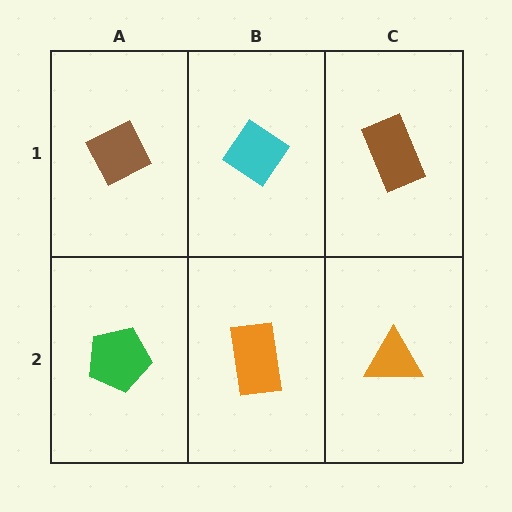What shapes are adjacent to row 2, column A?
A brown diamond (row 1, column A), an orange rectangle (row 2, column B).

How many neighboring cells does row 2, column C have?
2.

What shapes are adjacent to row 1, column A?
A green pentagon (row 2, column A), a cyan diamond (row 1, column B).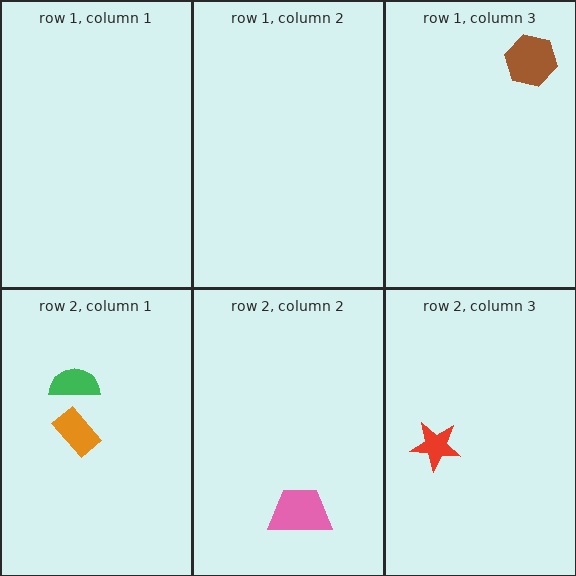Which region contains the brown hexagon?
The row 1, column 3 region.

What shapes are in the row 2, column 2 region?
The pink trapezoid.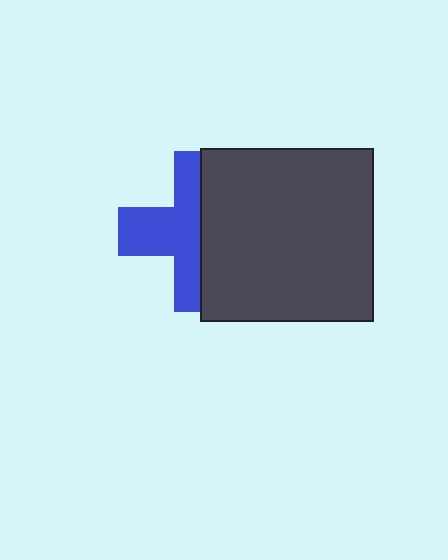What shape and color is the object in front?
The object in front is a dark gray square.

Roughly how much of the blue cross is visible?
About half of it is visible (roughly 51%).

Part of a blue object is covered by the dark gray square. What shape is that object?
It is a cross.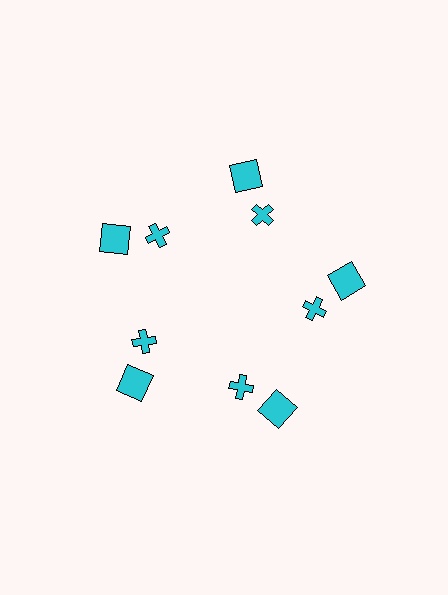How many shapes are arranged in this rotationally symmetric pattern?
There are 10 shapes, arranged in 5 groups of 2.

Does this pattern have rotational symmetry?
Yes, this pattern has 5-fold rotational symmetry. It looks the same after rotating 72 degrees around the center.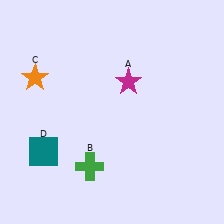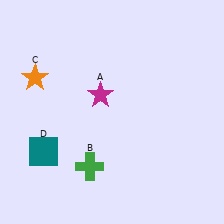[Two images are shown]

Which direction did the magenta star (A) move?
The magenta star (A) moved left.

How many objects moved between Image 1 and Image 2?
1 object moved between the two images.